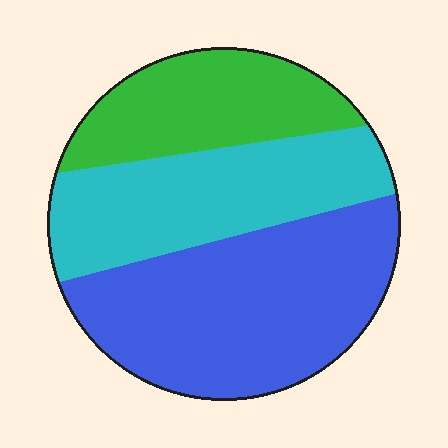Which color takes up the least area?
Green, at roughly 25%.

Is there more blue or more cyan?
Blue.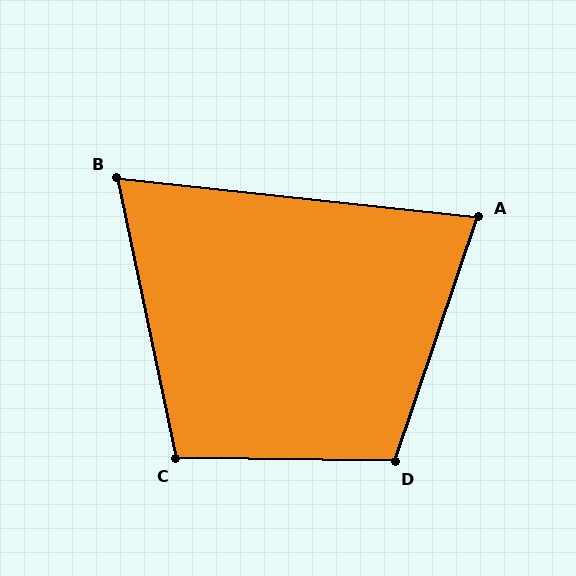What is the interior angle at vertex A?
Approximately 77 degrees (acute).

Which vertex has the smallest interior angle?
B, at approximately 72 degrees.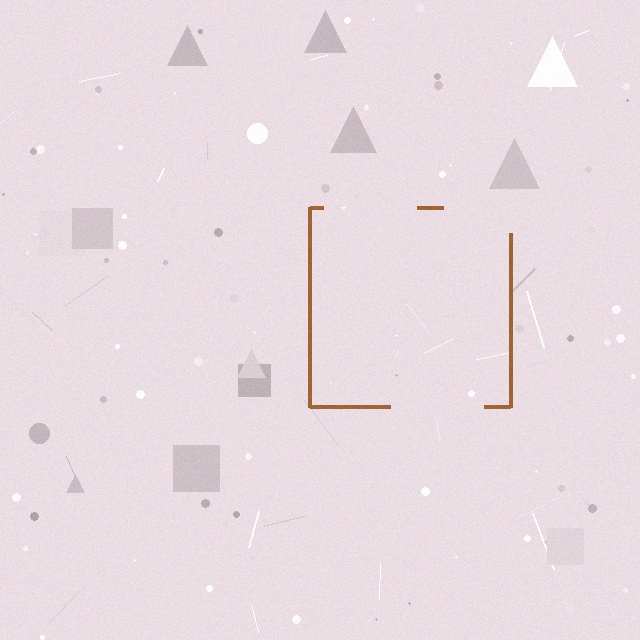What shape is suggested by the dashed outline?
The dashed outline suggests a square.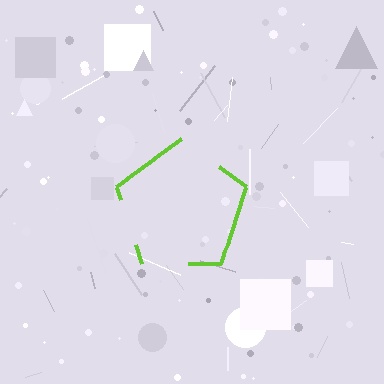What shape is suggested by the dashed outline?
The dashed outline suggests a pentagon.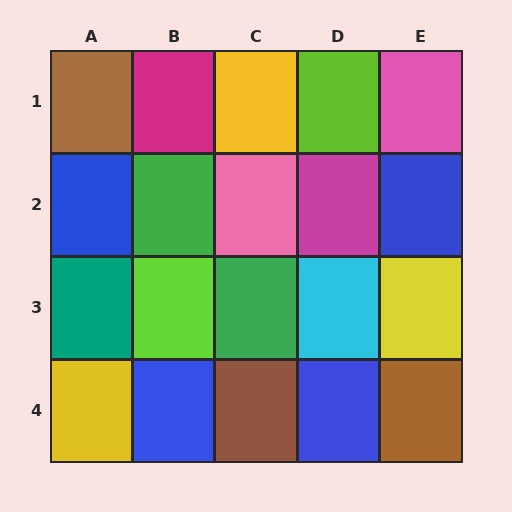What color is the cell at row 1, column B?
Magenta.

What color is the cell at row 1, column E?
Pink.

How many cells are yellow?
3 cells are yellow.